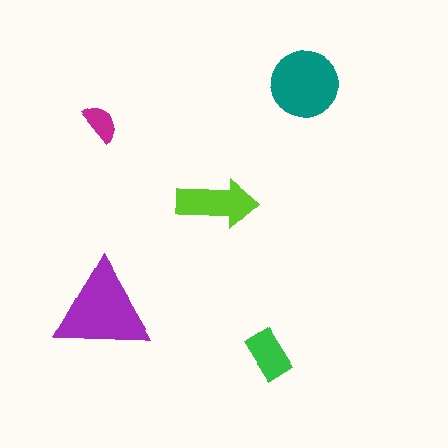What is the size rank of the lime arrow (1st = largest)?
3rd.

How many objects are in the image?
There are 5 objects in the image.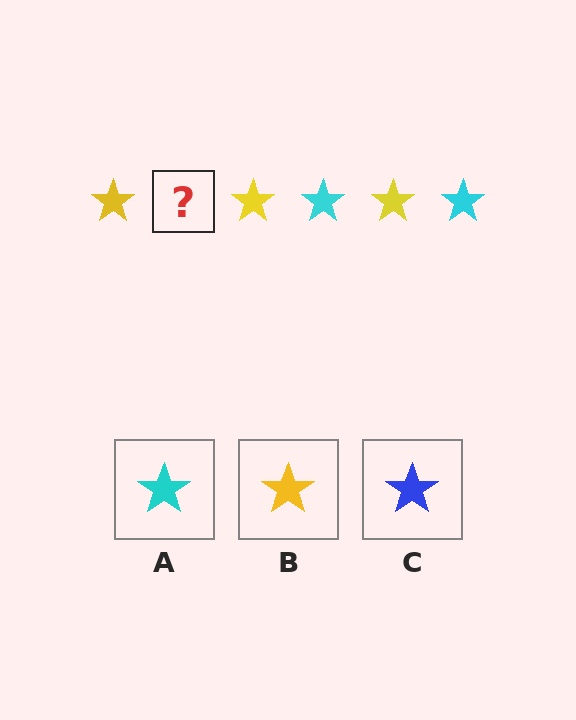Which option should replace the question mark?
Option A.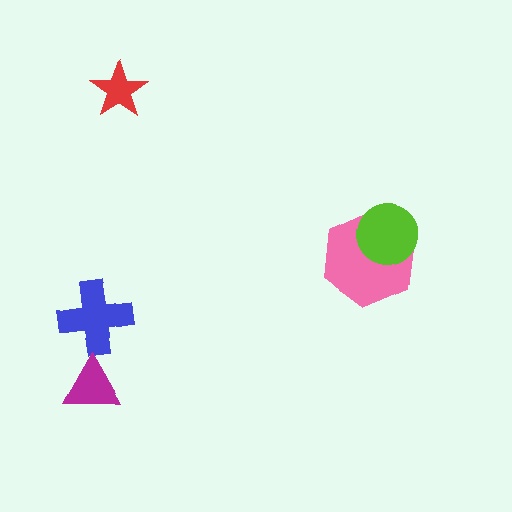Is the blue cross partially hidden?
No, no other shape covers it.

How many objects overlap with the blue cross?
0 objects overlap with the blue cross.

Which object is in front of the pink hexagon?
The lime circle is in front of the pink hexagon.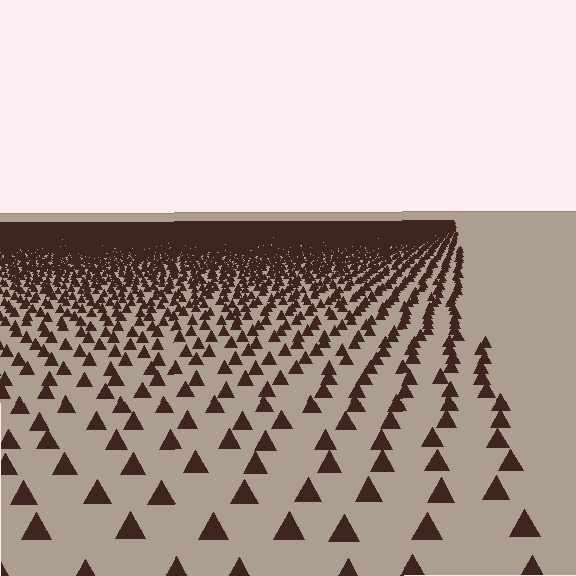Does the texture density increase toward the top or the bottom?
Density increases toward the top.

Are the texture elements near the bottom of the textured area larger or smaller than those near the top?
Larger. Near the bottom, elements are closer to the viewer and appear at a bigger on-screen size.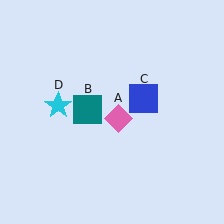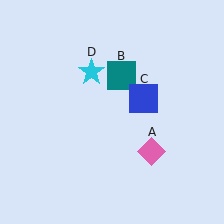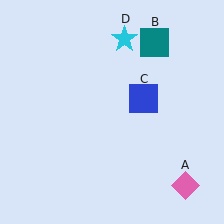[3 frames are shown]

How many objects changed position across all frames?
3 objects changed position: pink diamond (object A), teal square (object B), cyan star (object D).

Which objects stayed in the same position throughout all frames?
Blue square (object C) remained stationary.